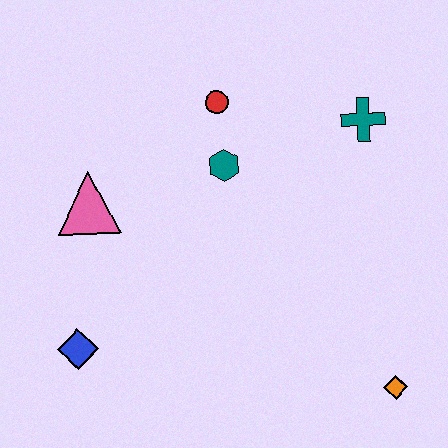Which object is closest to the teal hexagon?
The red circle is closest to the teal hexagon.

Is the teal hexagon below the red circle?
Yes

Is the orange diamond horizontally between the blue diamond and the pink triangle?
No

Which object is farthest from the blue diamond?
The teal cross is farthest from the blue diamond.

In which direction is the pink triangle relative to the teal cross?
The pink triangle is to the left of the teal cross.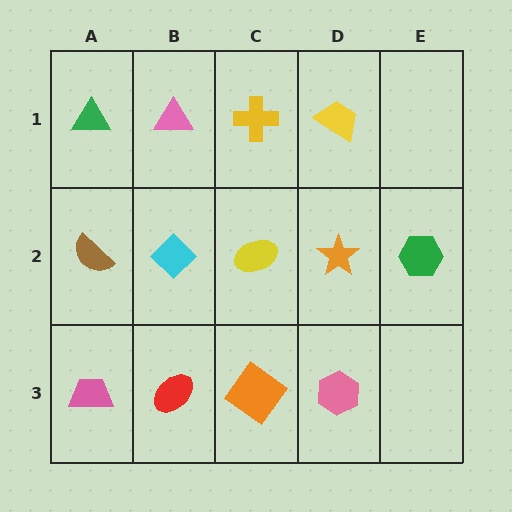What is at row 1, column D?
A yellow trapezoid.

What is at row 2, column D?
An orange star.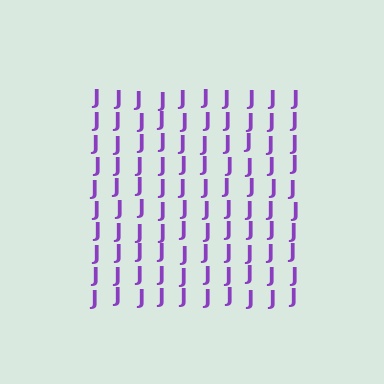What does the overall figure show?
The overall figure shows a square.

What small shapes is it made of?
It is made of small letter J's.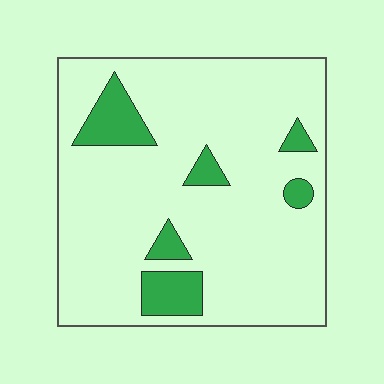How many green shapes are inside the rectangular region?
6.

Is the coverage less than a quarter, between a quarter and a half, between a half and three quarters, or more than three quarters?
Less than a quarter.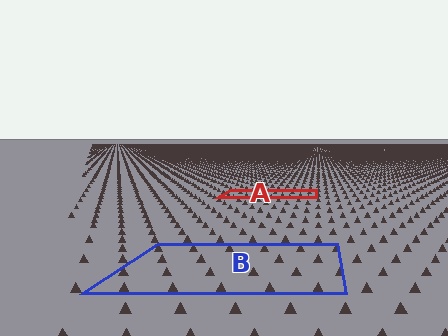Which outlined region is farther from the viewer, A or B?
Region A is farther from the viewer — the texture elements inside it appear smaller and more densely packed.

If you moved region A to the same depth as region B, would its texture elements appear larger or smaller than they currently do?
They would appear larger. At a closer depth, the same texture elements are projected at a bigger on-screen size.